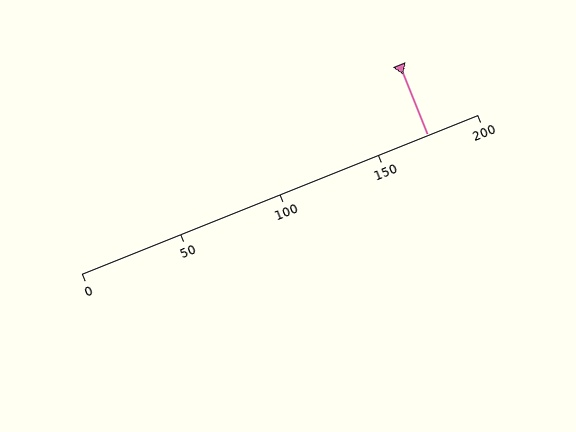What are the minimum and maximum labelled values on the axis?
The axis runs from 0 to 200.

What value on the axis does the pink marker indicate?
The marker indicates approximately 175.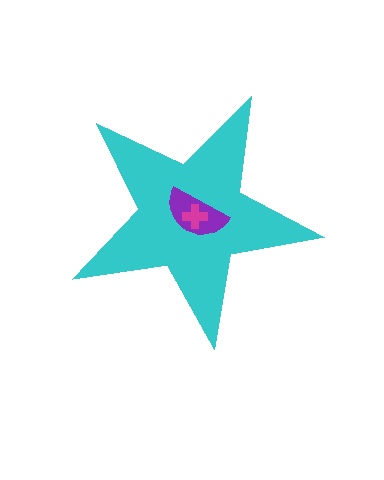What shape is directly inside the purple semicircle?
The magenta cross.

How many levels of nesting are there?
3.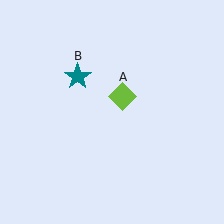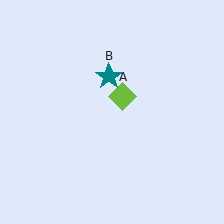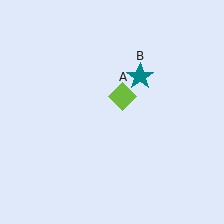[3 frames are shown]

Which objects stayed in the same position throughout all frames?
Lime diamond (object A) remained stationary.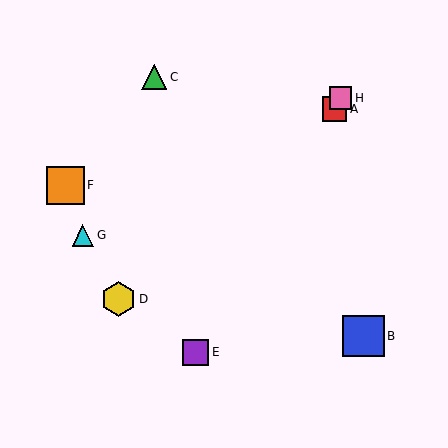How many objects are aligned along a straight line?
3 objects (A, E, H) are aligned along a straight line.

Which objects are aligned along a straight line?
Objects A, E, H are aligned along a straight line.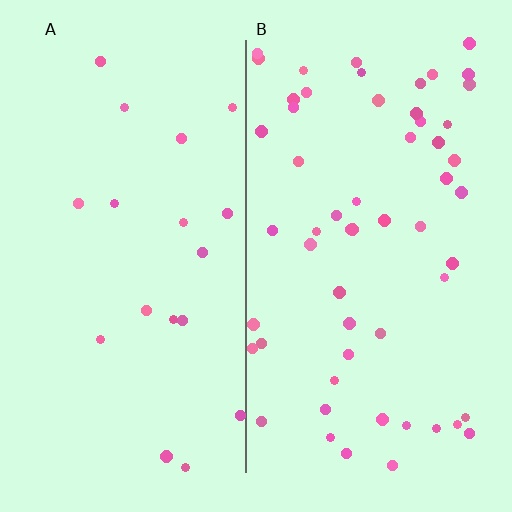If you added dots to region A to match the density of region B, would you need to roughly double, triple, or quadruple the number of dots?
Approximately triple.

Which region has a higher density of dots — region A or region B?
B (the right).